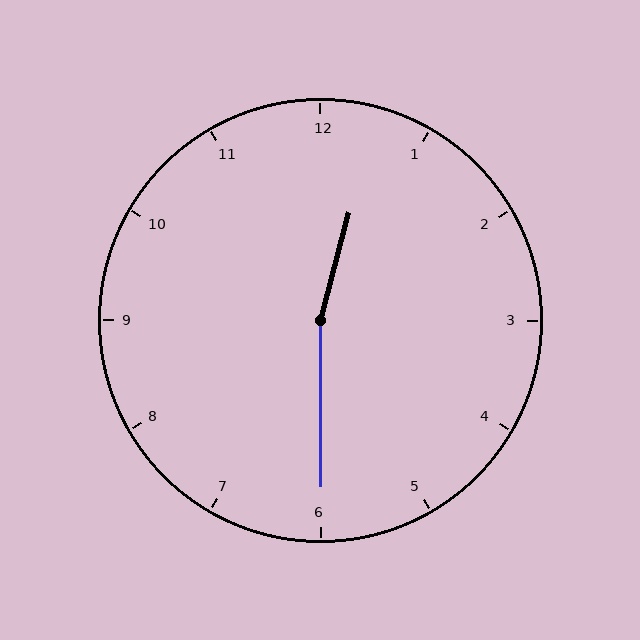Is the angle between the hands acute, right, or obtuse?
It is obtuse.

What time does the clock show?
12:30.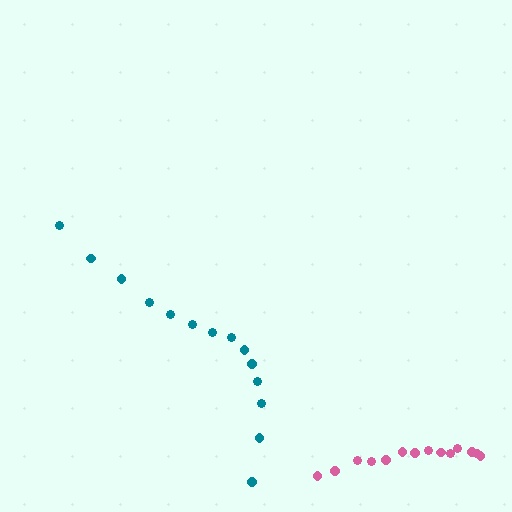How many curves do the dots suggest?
There are 2 distinct paths.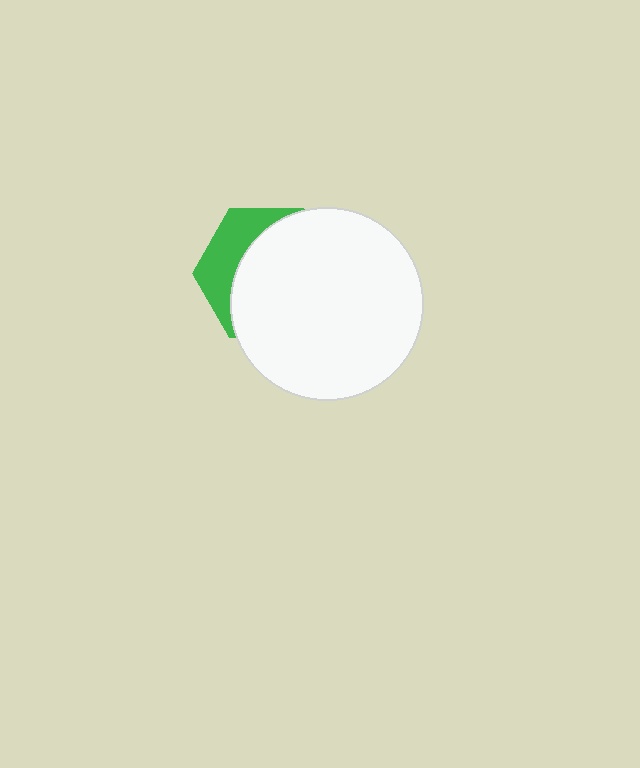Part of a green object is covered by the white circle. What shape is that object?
It is a hexagon.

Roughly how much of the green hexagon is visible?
A small part of it is visible (roughly 31%).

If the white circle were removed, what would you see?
You would see the complete green hexagon.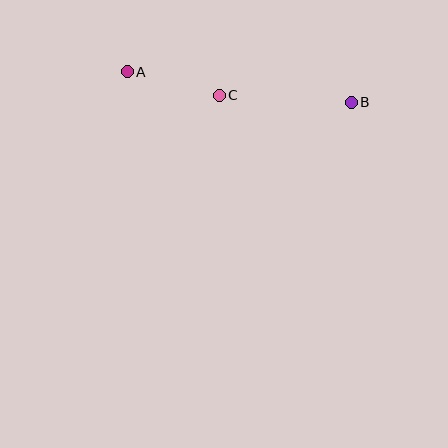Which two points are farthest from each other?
Points A and B are farthest from each other.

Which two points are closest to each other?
Points A and C are closest to each other.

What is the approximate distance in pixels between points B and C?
The distance between B and C is approximately 132 pixels.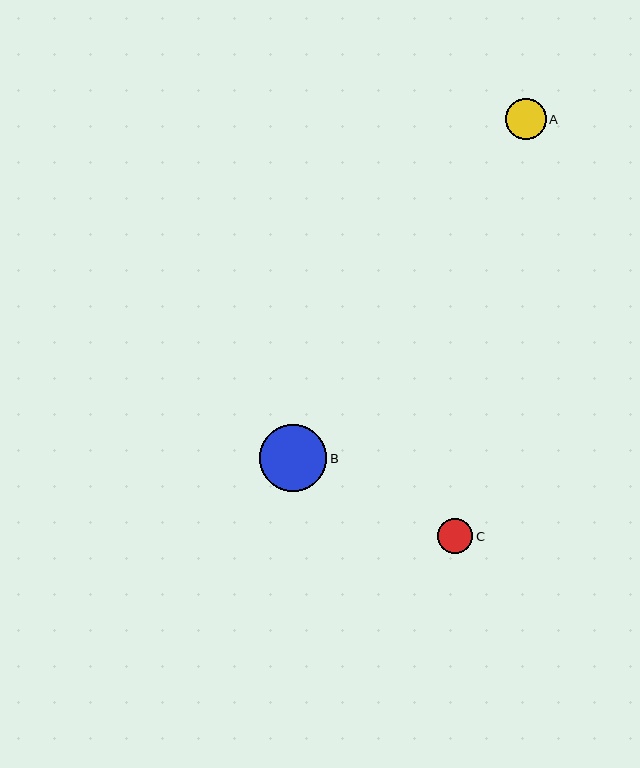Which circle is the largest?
Circle B is the largest with a size of approximately 67 pixels.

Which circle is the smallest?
Circle C is the smallest with a size of approximately 36 pixels.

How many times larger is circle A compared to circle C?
Circle A is approximately 1.2 times the size of circle C.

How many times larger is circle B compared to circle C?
Circle B is approximately 1.9 times the size of circle C.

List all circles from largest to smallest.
From largest to smallest: B, A, C.